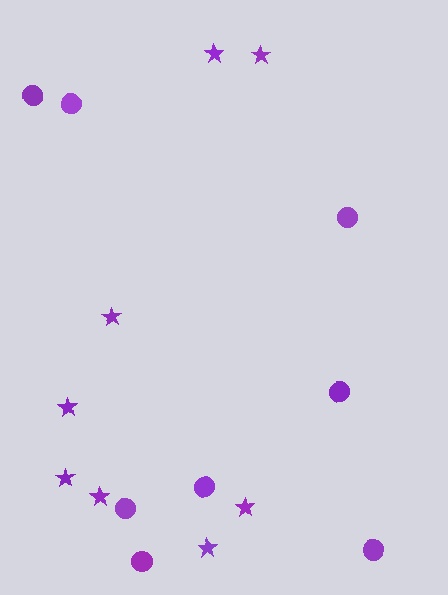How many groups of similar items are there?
There are 2 groups: one group of stars (8) and one group of circles (8).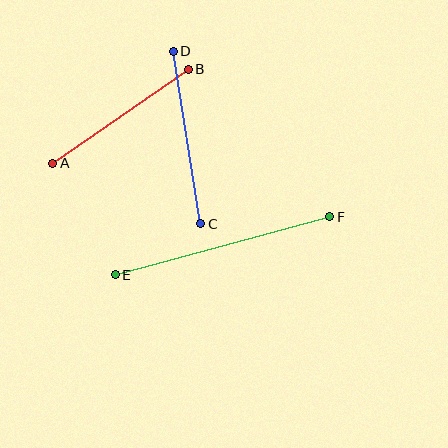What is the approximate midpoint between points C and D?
The midpoint is at approximately (187, 138) pixels.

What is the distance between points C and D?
The distance is approximately 175 pixels.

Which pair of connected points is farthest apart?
Points E and F are farthest apart.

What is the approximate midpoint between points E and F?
The midpoint is at approximately (223, 246) pixels.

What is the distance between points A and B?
The distance is approximately 165 pixels.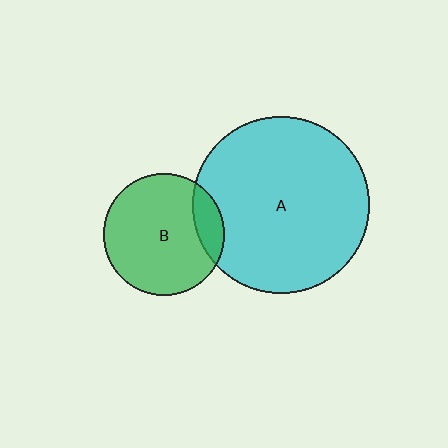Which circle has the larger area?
Circle A (cyan).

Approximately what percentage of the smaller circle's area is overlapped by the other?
Approximately 15%.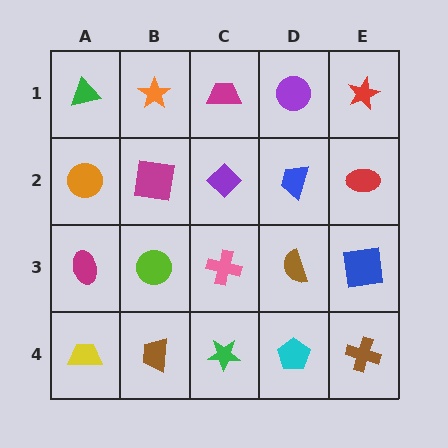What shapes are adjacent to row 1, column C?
A purple diamond (row 2, column C), an orange star (row 1, column B), a purple circle (row 1, column D).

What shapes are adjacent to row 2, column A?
A green triangle (row 1, column A), a magenta ellipse (row 3, column A), a magenta square (row 2, column B).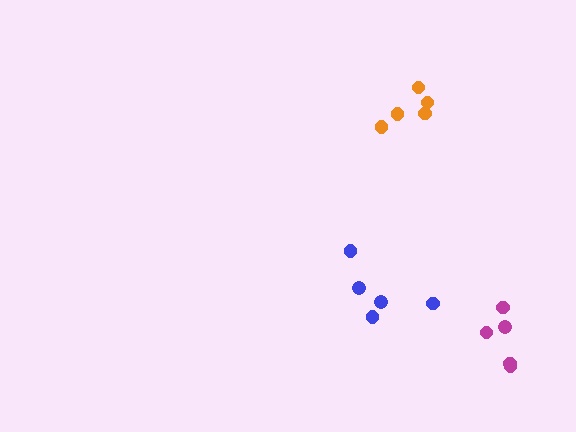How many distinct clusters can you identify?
There are 3 distinct clusters.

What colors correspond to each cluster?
The clusters are colored: blue, magenta, orange.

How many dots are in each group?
Group 1: 5 dots, Group 2: 5 dots, Group 3: 5 dots (15 total).